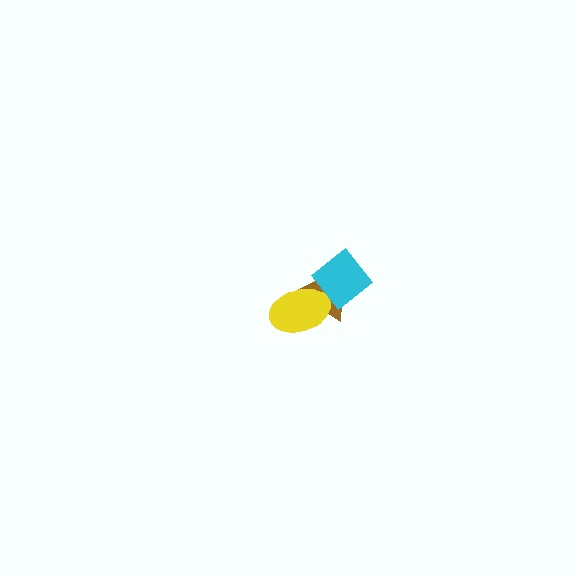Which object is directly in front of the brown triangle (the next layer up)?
The yellow ellipse is directly in front of the brown triangle.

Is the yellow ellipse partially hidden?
Yes, it is partially covered by another shape.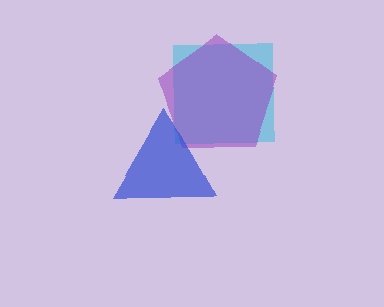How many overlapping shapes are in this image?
There are 3 overlapping shapes in the image.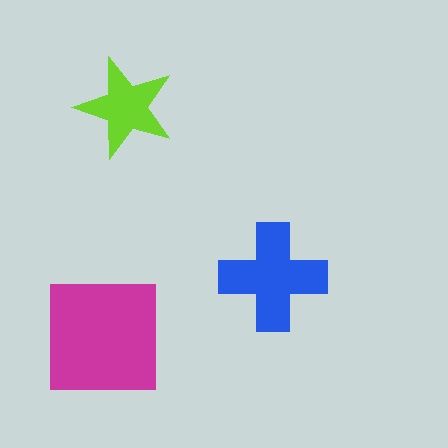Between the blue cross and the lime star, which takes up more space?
The blue cross.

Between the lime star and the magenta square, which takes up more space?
The magenta square.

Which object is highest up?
The lime star is topmost.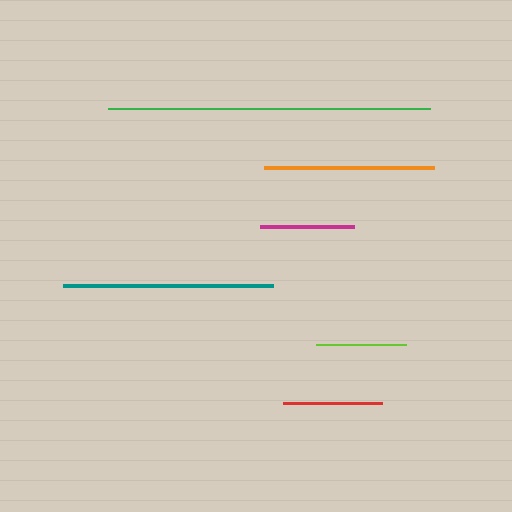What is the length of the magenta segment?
The magenta segment is approximately 94 pixels long.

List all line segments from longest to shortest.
From longest to shortest: green, teal, orange, red, magenta, lime.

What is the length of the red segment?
The red segment is approximately 99 pixels long.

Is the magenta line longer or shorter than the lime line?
The magenta line is longer than the lime line.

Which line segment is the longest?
The green line is the longest at approximately 321 pixels.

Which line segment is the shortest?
The lime line is the shortest at approximately 90 pixels.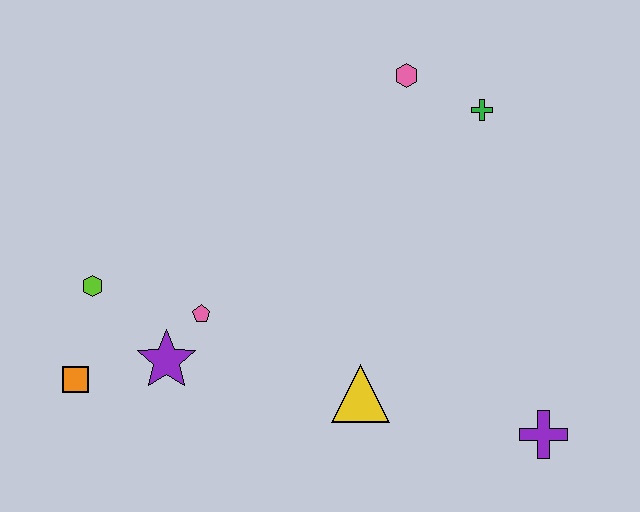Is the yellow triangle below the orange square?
Yes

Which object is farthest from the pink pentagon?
The purple cross is farthest from the pink pentagon.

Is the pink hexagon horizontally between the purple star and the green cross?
Yes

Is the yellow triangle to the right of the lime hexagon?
Yes